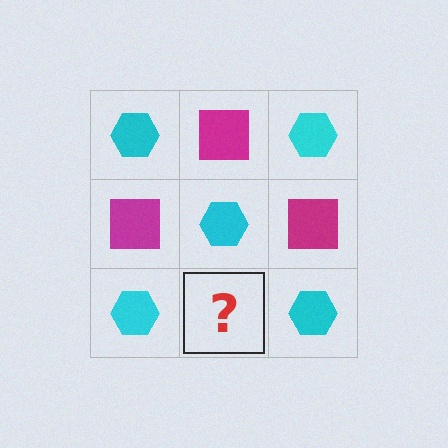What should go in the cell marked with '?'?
The missing cell should contain a magenta square.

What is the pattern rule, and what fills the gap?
The rule is that it alternates cyan hexagon and magenta square in a checkerboard pattern. The gap should be filled with a magenta square.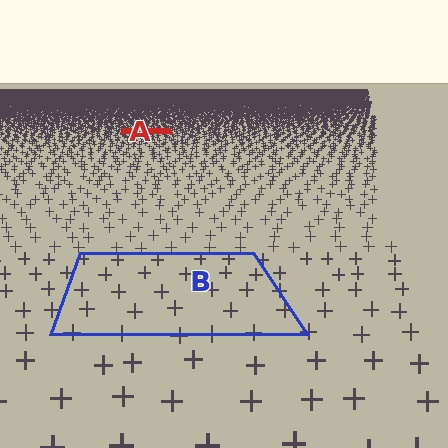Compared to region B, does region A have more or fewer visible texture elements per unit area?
Region A has more texture elements per unit area — they are packed more densely because it is farther away.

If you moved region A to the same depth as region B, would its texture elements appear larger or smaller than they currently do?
They would appear larger. At a closer depth, the same texture elements are projected at a bigger on-screen size.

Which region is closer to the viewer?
Region B is closer. The texture elements there are larger and more spread out.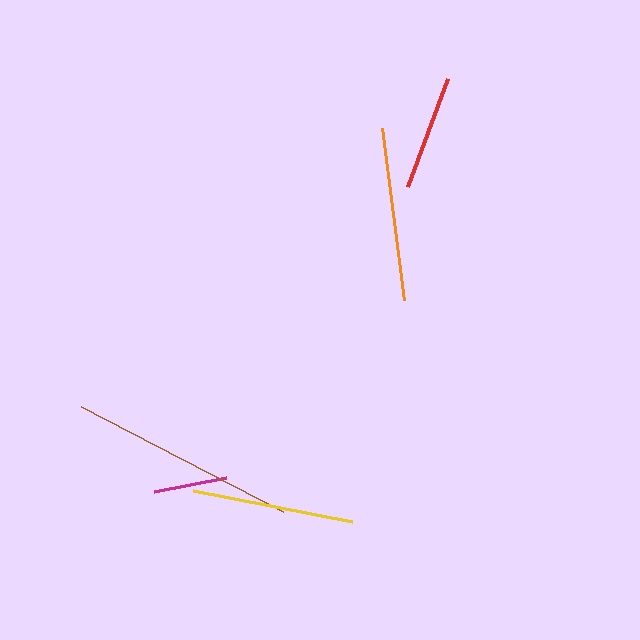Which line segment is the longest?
The brown line is the longest at approximately 227 pixels.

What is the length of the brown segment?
The brown segment is approximately 227 pixels long.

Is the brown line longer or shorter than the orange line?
The brown line is longer than the orange line.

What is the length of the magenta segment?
The magenta segment is approximately 73 pixels long.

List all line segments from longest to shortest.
From longest to shortest: brown, orange, yellow, red, magenta.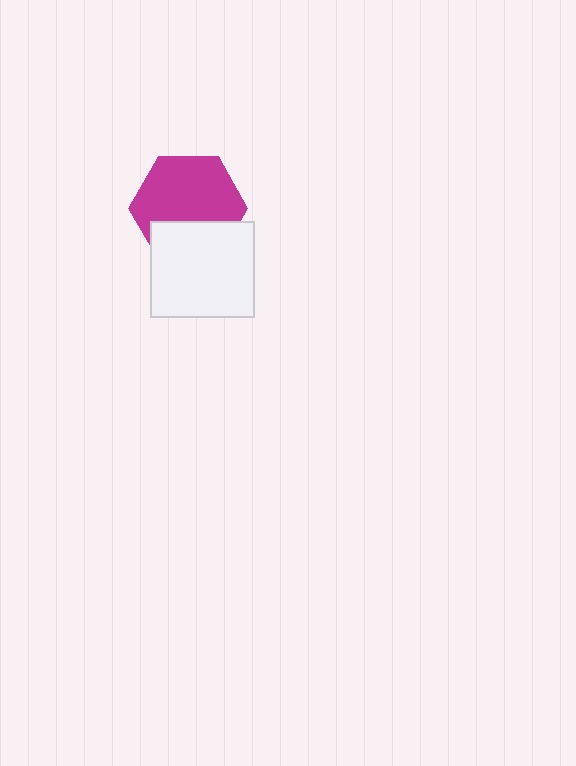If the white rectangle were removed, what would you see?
You would see the complete magenta hexagon.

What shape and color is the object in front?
The object in front is a white rectangle.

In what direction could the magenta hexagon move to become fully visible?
The magenta hexagon could move up. That would shift it out from behind the white rectangle entirely.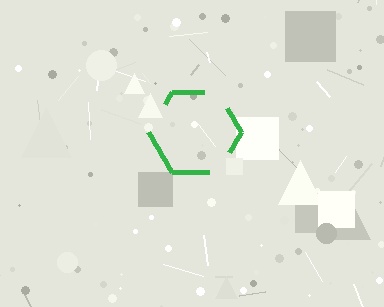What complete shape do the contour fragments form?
The contour fragments form a hexagon.